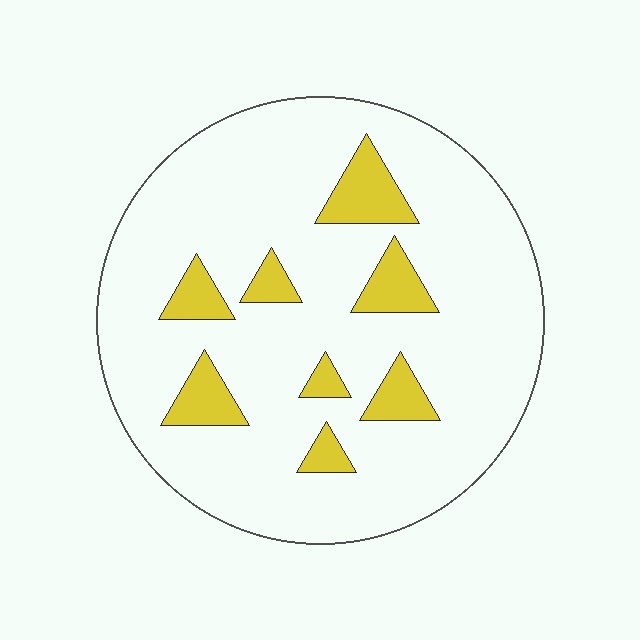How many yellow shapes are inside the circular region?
8.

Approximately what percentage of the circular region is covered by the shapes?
Approximately 15%.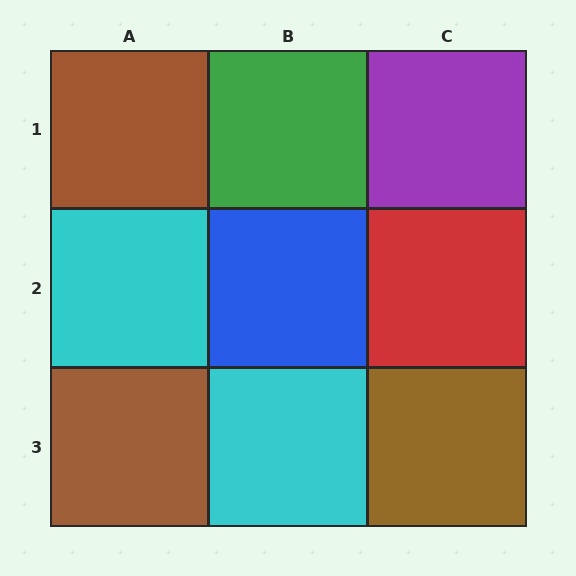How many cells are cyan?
2 cells are cyan.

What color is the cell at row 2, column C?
Red.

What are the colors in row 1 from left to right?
Brown, green, purple.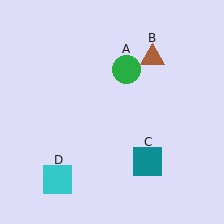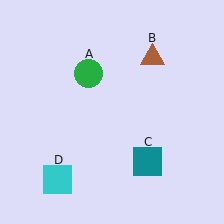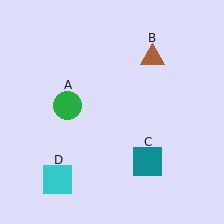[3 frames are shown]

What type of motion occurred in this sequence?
The green circle (object A) rotated counterclockwise around the center of the scene.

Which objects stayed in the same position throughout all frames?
Brown triangle (object B) and teal square (object C) and cyan square (object D) remained stationary.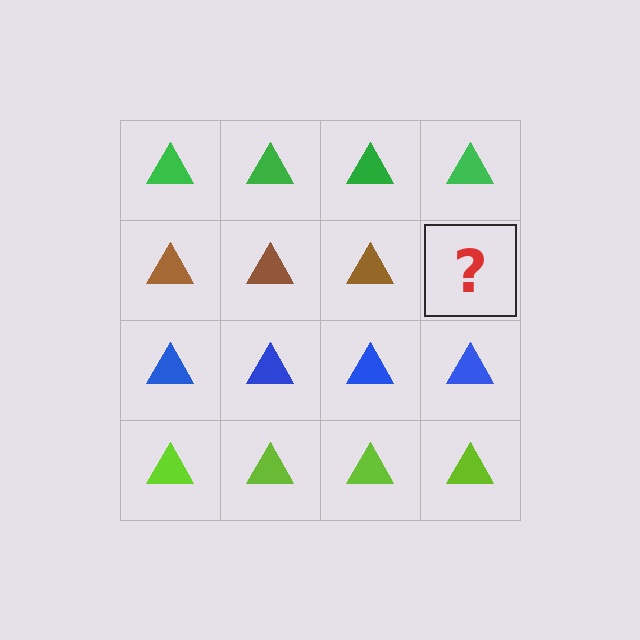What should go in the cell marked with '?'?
The missing cell should contain a brown triangle.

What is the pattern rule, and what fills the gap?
The rule is that each row has a consistent color. The gap should be filled with a brown triangle.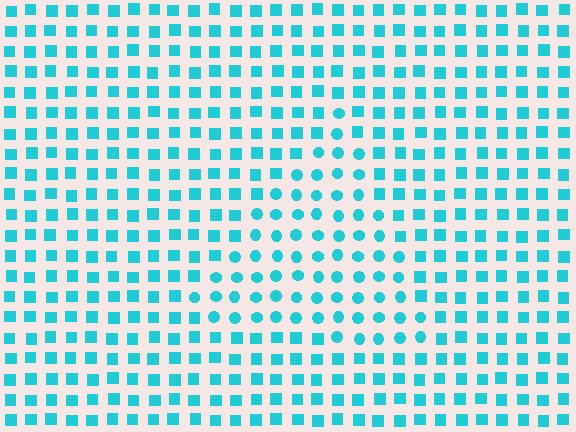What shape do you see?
I see a triangle.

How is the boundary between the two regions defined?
The boundary is defined by a change in element shape: circles inside vs. squares outside. All elements share the same color and spacing.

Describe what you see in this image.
The image is filled with small cyan elements arranged in a uniform grid. A triangle-shaped region contains circles, while the surrounding area contains squares. The boundary is defined purely by the change in element shape.